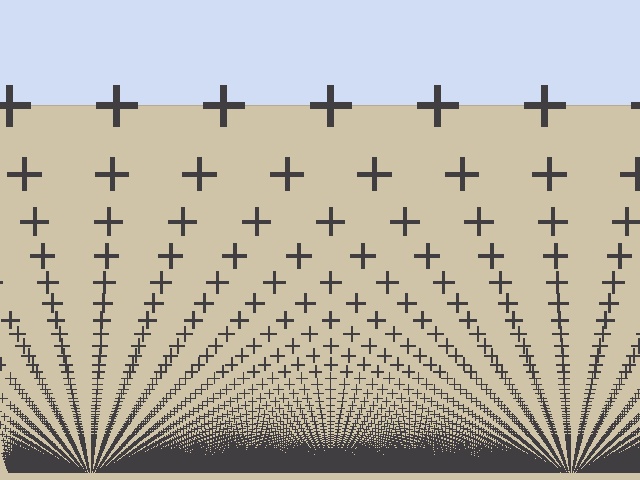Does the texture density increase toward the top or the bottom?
Density increases toward the bottom.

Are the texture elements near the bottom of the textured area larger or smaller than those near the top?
Smaller. The gradient is inverted — elements near the bottom are smaller and denser.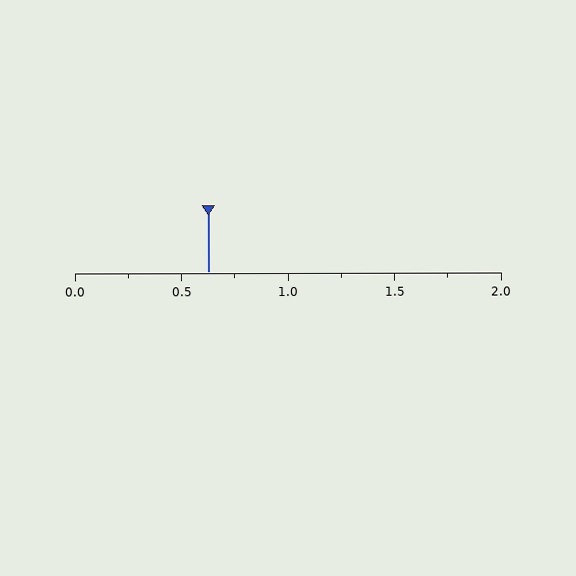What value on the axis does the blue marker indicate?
The marker indicates approximately 0.62.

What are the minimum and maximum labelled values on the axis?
The axis runs from 0.0 to 2.0.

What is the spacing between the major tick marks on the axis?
The major ticks are spaced 0.5 apart.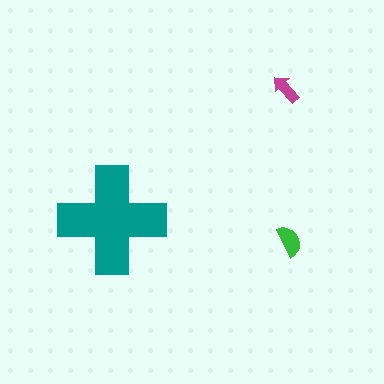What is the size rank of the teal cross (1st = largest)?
1st.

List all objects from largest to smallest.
The teal cross, the green semicircle, the magenta arrow.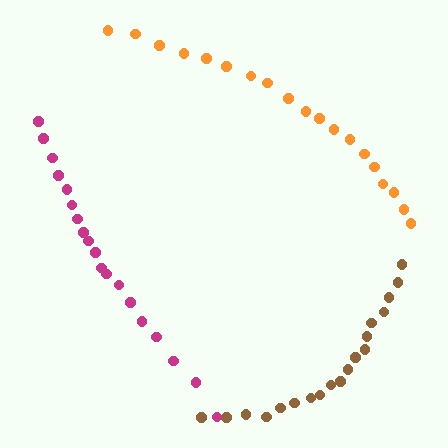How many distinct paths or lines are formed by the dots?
There are 3 distinct paths.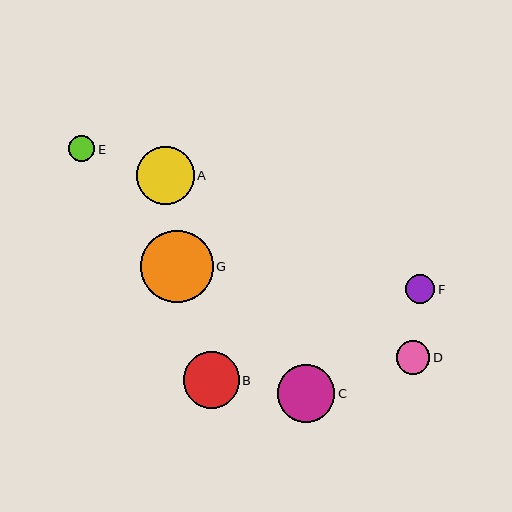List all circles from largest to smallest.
From largest to smallest: G, A, C, B, D, F, E.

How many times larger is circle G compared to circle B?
Circle G is approximately 1.3 times the size of circle B.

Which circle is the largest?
Circle G is the largest with a size of approximately 72 pixels.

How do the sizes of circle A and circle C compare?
Circle A and circle C are approximately the same size.